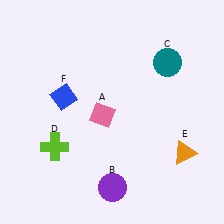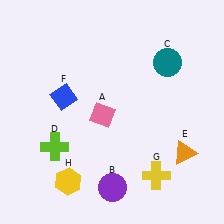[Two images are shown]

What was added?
A yellow cross (G), a yellow hexagon (H) were added in Image 2.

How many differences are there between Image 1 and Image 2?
There are 2 differences between the two images.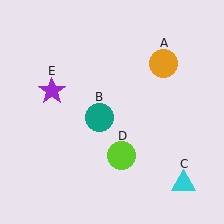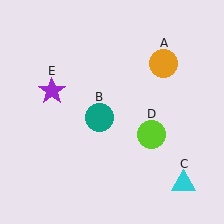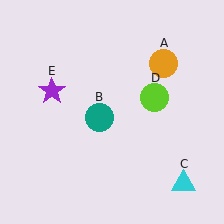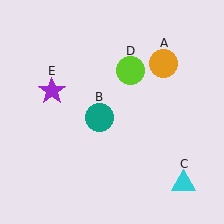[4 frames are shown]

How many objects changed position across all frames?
1 object changed position: lime circle (object D).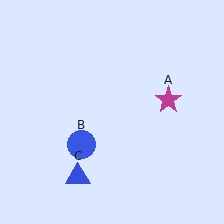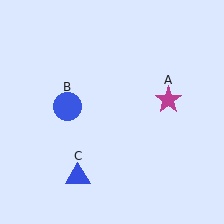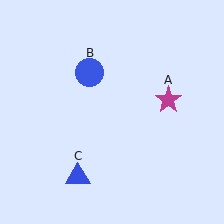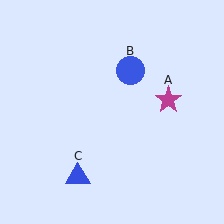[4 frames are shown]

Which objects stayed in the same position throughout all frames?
Magenta star (object A) and blue triangle (object C) remained stationary.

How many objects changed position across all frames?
1 object changed position: blue circle (object B).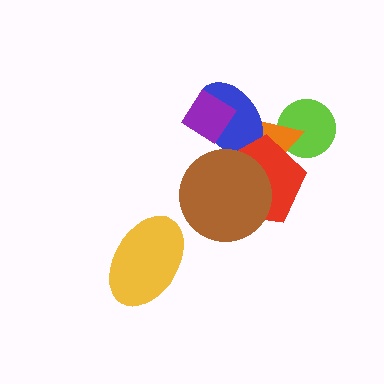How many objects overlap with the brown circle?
3 objects overlap with the brown circle.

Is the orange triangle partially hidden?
Yes, it is partially covered by another shape.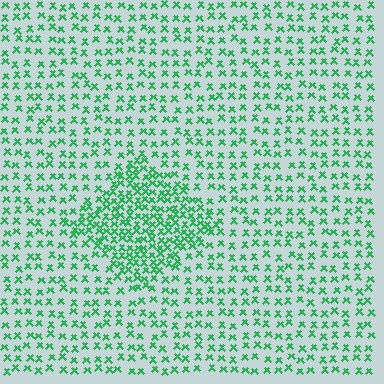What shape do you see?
I see a diamond.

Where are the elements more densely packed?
The elements are more densely packed inside the diamond boundary.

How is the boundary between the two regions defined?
The boundary is defined by a change in element density (approximately 2.1x ratio). All elements are the same color, size, and shape.